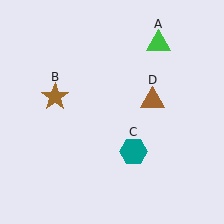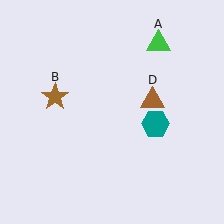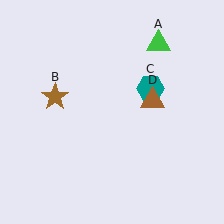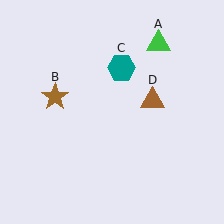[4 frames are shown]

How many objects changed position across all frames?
1 object changed position: teal hexagon (object C).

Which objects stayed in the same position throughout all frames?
Green triangle (object A) and brown star (object B) and brown triangle (object D) remained stationary.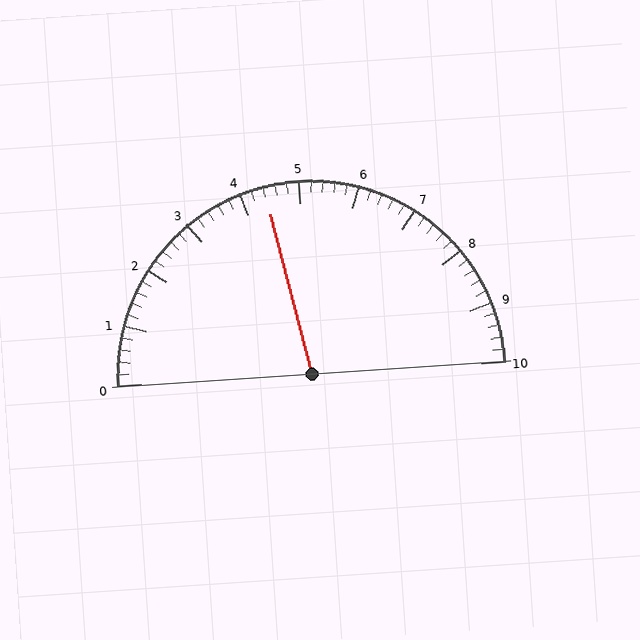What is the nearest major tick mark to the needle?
The nearest major tick mark is 4.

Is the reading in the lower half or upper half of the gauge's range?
The reading is in the lower half of the range (0 to 10).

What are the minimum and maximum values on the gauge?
The gauge ranges from 0 to 10.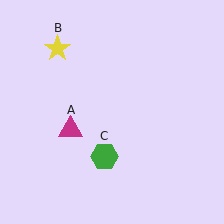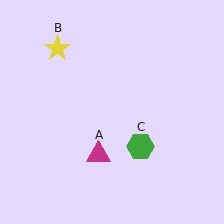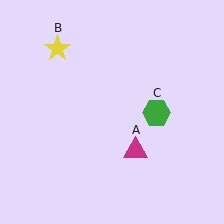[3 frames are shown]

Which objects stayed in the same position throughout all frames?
Yellow star (object B) remained stationary.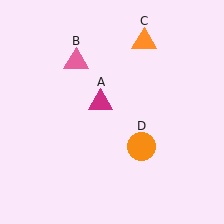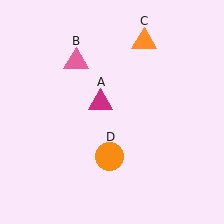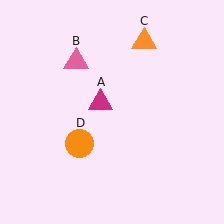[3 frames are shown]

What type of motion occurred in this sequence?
The orange circle (object D) rotated clockwise around the center of the scene.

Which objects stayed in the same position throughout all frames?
Magenta triangle (object A) and pink triangle (object B) and orange triangle (object C) remained stationary.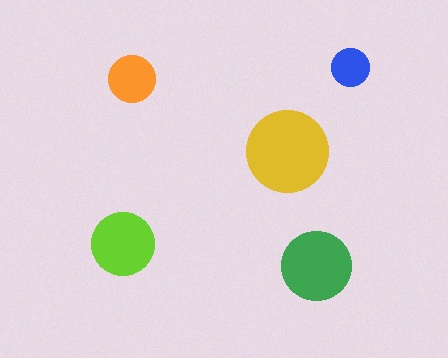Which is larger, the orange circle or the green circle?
The green one.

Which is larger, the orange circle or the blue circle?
The orange one.